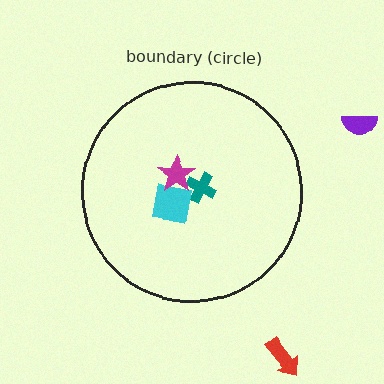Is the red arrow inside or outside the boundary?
Outside.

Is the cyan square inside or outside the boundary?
Inside.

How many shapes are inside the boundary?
3 inside, 2 outside.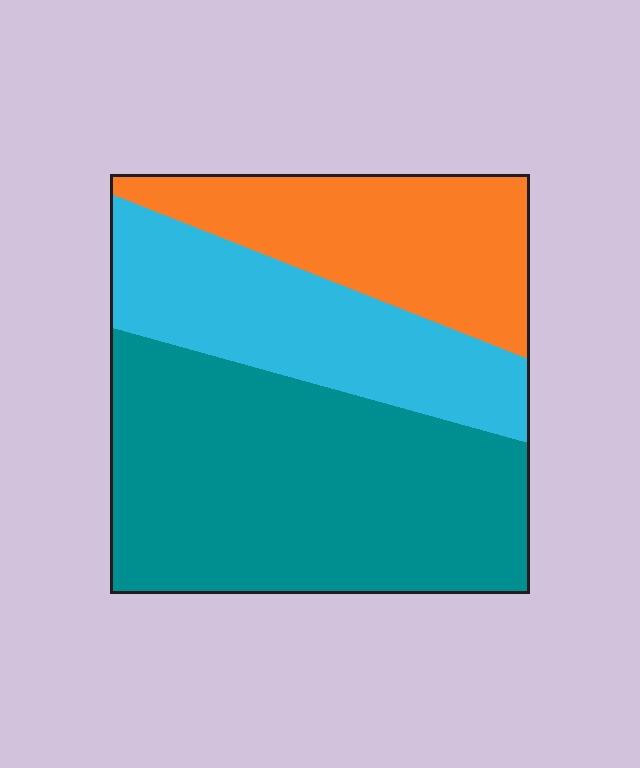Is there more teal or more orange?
Teal.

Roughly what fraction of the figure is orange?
Orange takes up about one quarter (1/4) of the figure.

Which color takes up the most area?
Teal, at roughly 50%.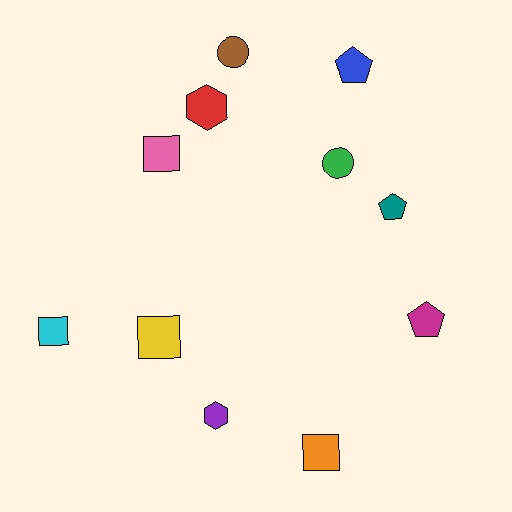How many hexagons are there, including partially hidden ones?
There are 2 hexagons.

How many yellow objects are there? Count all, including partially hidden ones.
There is 1 yellow object.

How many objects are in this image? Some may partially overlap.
There are 11 objects.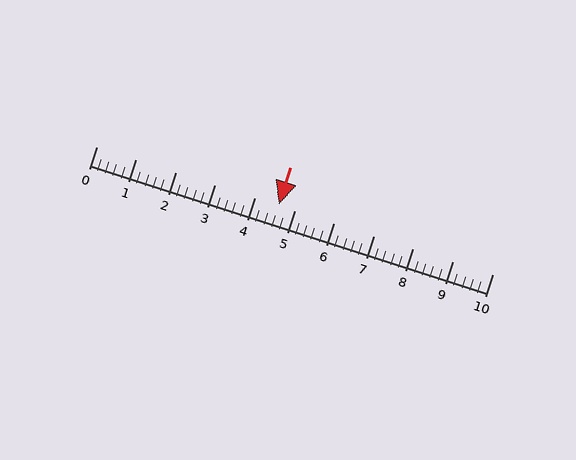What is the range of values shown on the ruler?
The ruler shows values from 0 to 10.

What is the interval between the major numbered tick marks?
The major tick marks are spaced 1 units apart.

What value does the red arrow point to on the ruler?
The red arrow points to approximately 4.6.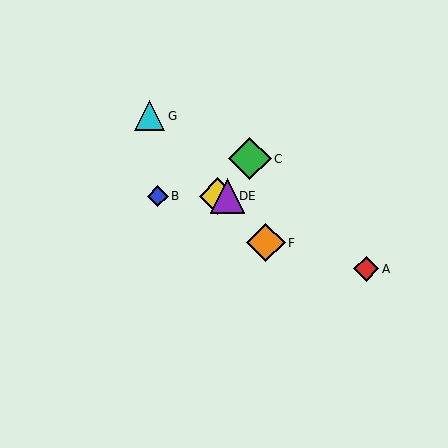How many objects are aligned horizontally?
3 objects (B, D, E) are aligned horizontally.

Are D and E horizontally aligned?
Yes, both are at y≈196.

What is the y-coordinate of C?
Object C is at y≈159.